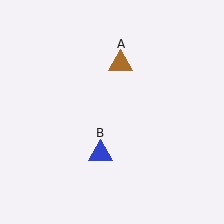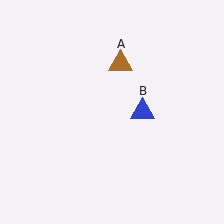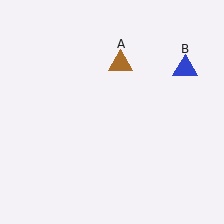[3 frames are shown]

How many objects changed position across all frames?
1 object changed position: blue triangle (object B).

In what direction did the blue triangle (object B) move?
The blue triangle (object B) moved up and to the right.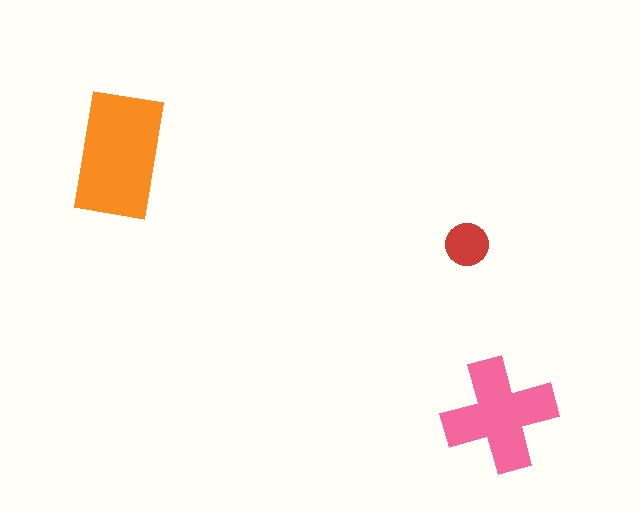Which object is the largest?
The orange rectangle.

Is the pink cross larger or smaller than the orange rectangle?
Smaller.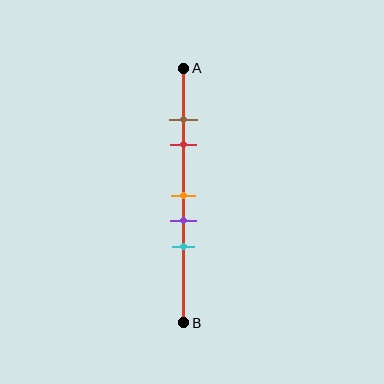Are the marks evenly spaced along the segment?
No, the marks are not evenly spaced.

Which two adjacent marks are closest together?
The brown and red marks are the closest adjacent pair.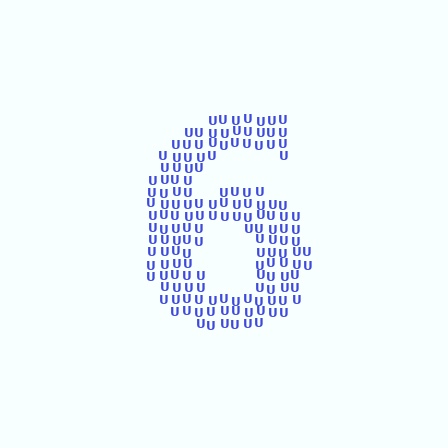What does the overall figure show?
The overall figure shows the digit 6.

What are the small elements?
The small elements are letter U's.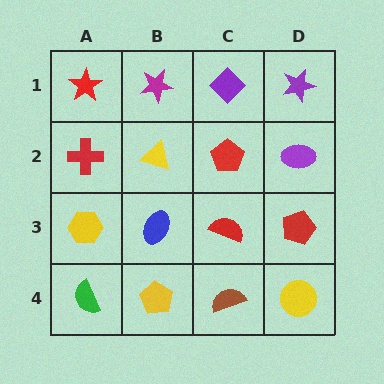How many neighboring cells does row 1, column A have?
2.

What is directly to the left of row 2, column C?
A yellow triangle.